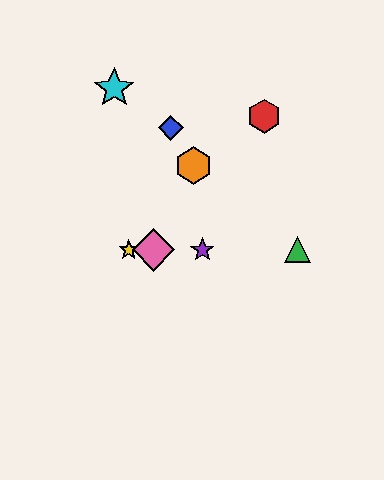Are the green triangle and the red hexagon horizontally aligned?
No, the green triangle is at y≈250 and the red hexagon is at y≈116.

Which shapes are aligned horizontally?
The green triangle, the yellow star, the purple star, the pink diamond are aligned horizontally.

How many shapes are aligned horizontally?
4 shapes (the green triangle, the yellow star, the purple star, the pink diamond) are aligned horizontally.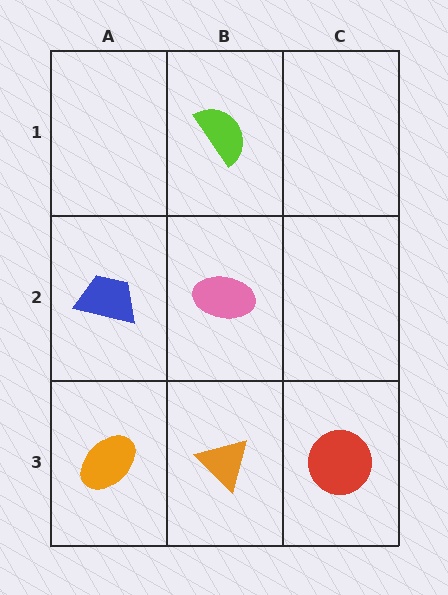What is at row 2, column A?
A blue trapezoid.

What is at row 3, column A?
An orange ellipse.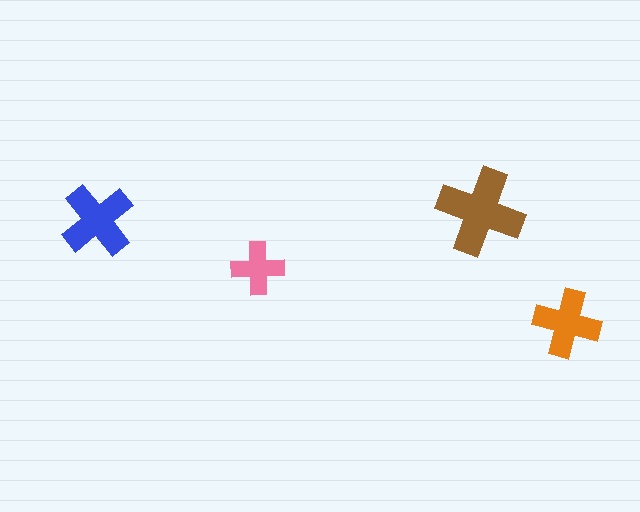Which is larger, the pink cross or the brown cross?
The brown one.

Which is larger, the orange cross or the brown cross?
The brown one.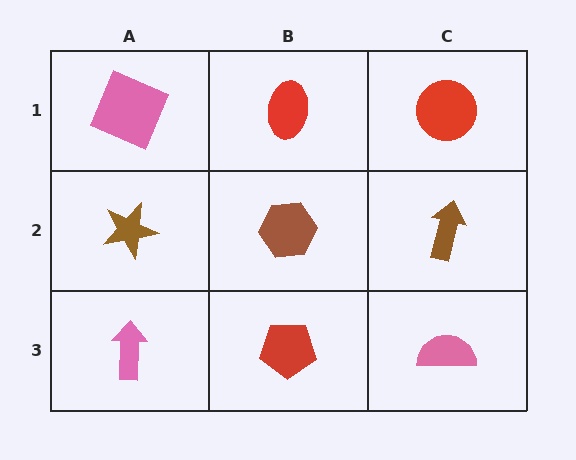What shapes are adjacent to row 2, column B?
A red ellipse (row 1, column B), a red pentagon (row 3, column B), a brown star (row 2, column A), a brown arrow (row 2, column C).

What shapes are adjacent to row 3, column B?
A brown hexagon (row 2, column B), a pink arrow (row 3, column A), a pink semicircle (row 3, column C).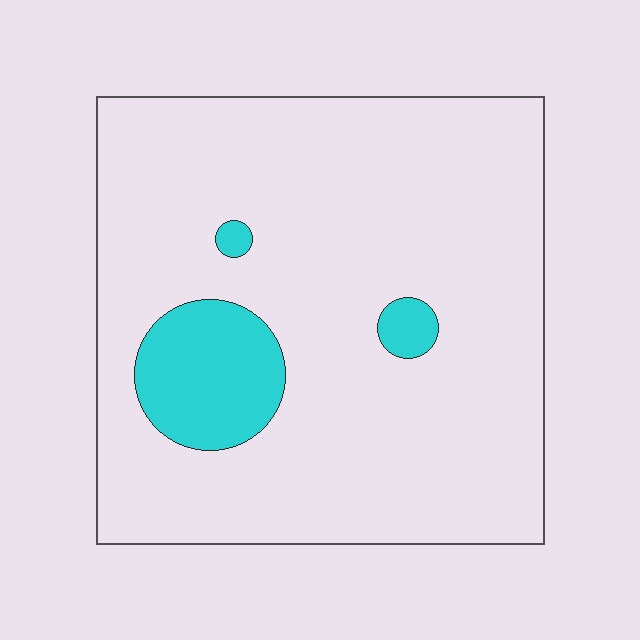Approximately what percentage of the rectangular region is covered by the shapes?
Approximately 10%.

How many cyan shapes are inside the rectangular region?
3.